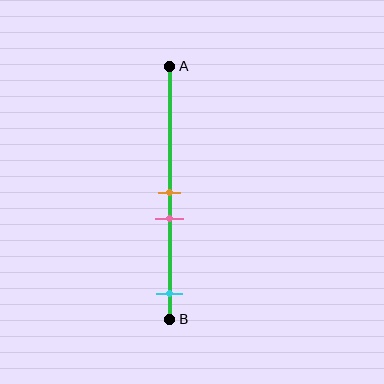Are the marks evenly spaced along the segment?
No, the marks are not evenly spaced.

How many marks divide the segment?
There are 3 marks dividing the segment.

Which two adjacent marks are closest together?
The orange and pink marks are the closest adjacent pair.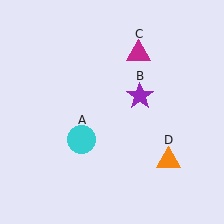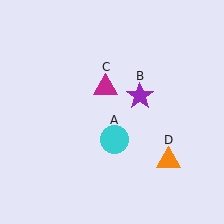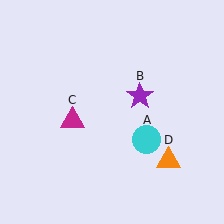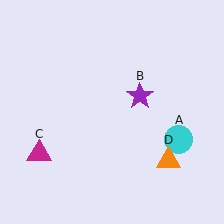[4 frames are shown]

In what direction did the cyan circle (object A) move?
The cyan circle (object A) moved right.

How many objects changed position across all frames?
2 objects changed position: cyan circle (object A), magenta triangle (object C).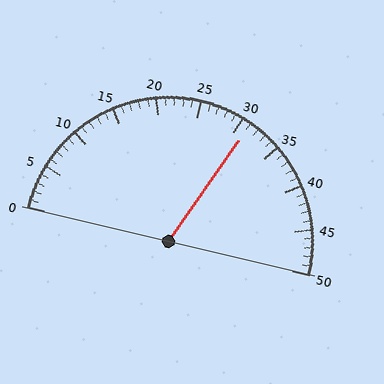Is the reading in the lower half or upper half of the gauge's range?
The reading is in the upper half of the range (0 to 50).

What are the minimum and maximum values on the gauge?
The gauge ranges from 0 to 50.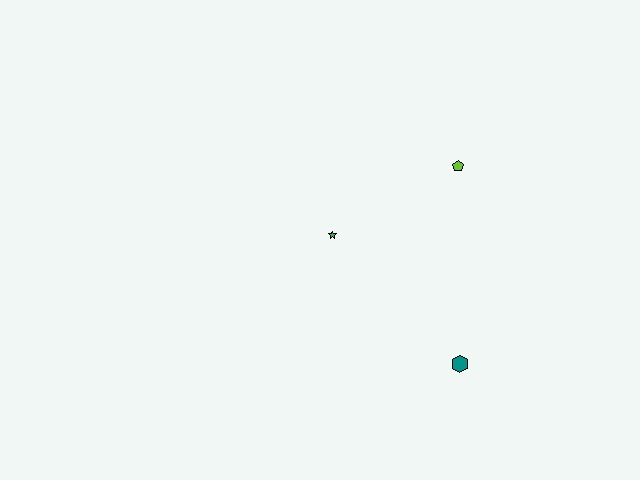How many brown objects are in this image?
There are no brown objects.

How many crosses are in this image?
There are no crosses.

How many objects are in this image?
There are 3 objects.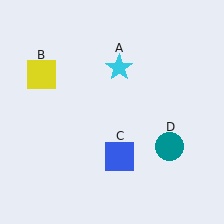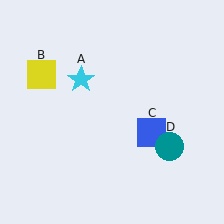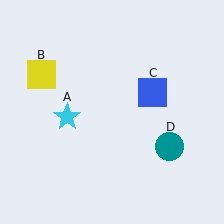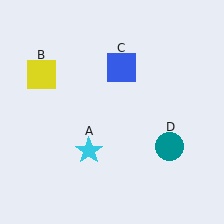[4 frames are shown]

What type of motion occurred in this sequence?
The cyan star (object A), blue square (object C) rotated counterclockwise around the center of the scene.